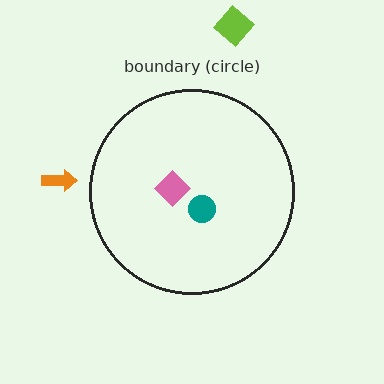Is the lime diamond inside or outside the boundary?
Outside.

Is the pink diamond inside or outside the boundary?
Inside.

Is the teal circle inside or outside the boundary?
Inside.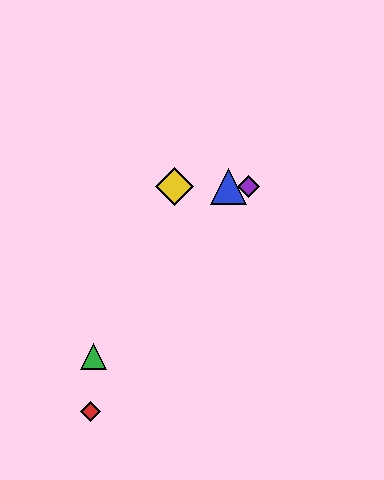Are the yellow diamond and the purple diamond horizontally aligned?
Yes, both are at y≈187.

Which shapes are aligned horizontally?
The blue triangle, the yellow diamond, the purple diamond are aligned horizontally.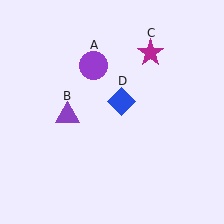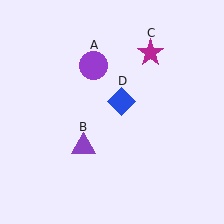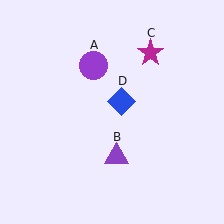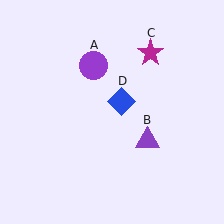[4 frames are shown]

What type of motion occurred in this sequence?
The purple triangle (object B) rotated counterclockwise around the center of the scene.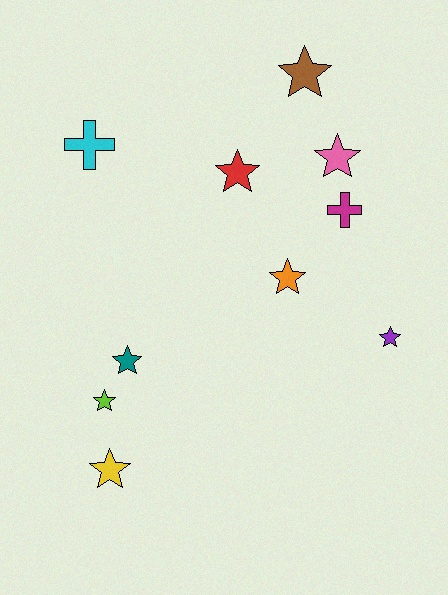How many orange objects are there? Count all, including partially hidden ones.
There is 1 orange object.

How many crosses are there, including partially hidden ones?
There are 2 crosses.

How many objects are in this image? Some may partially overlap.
There are 10 objects.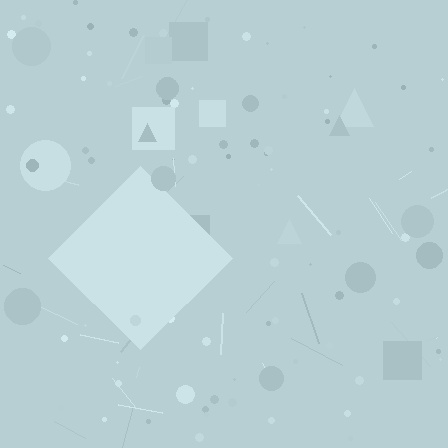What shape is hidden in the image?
A diamond is hidden in the image.